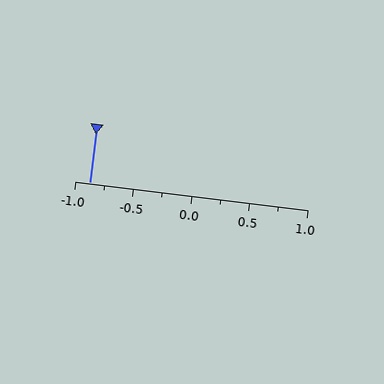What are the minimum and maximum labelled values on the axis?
The axis runs from -1.0 to 1.0.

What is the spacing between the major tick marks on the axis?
The major ticks are spaced 0.5 apart.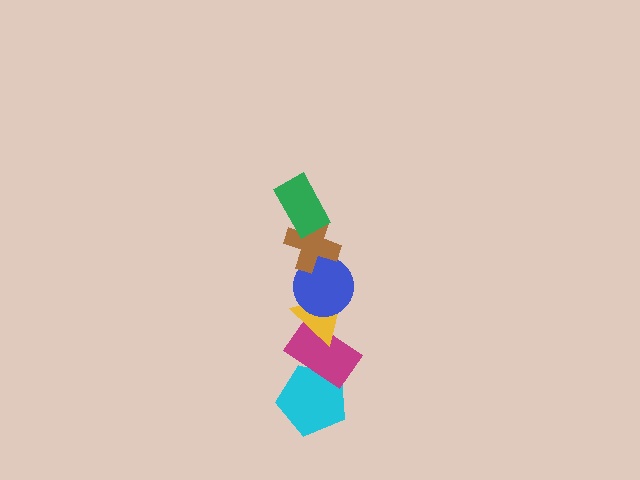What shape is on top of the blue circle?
The brown cross is on top of the blue circle.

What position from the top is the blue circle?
The blue circle is 3rd from the top.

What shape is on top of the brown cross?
The green rectangle is on top of the brown cross.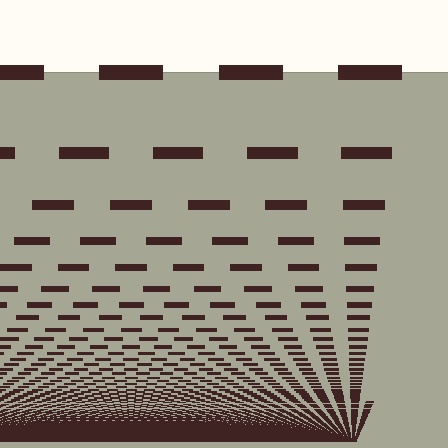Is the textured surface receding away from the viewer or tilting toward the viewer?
The surface appears to tilt toward the viewer. Texture elements get larger and sparser toward the top.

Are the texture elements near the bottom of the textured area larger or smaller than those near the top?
Smaller. The gradient is inverted — elements near the bottom are smaller and denser.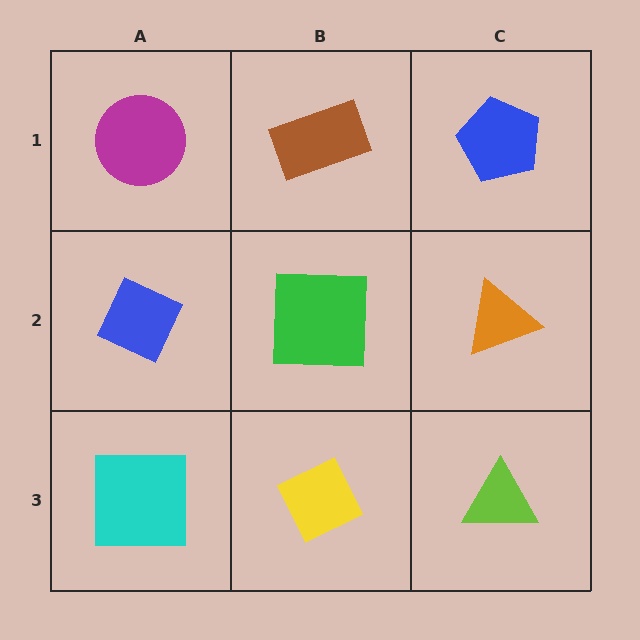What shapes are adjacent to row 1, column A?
A blue diamond (row 2, column A), a brown rectangle (row 1, column B).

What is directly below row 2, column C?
A lime triangle.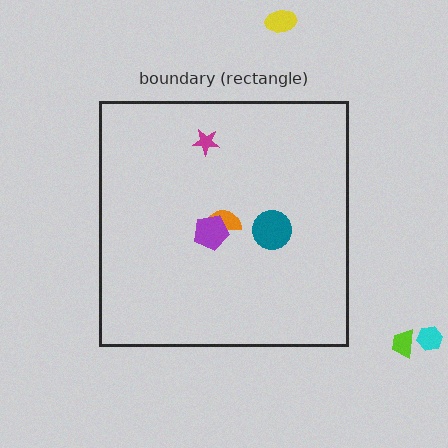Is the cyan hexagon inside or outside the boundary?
Outside.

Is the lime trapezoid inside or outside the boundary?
Outside.